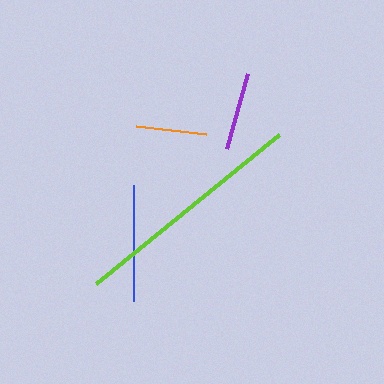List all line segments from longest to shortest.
From longest to shortest: lime, blue, purple, orange.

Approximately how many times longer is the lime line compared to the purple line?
The lime line is approximately 3.1 times the length of the purple line.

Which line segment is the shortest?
The orange line is the shortest at approximately 70 pixels.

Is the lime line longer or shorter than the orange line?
The lime line is longer than the orange line.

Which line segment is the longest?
The lime line is the longest at approximately 236 pixels.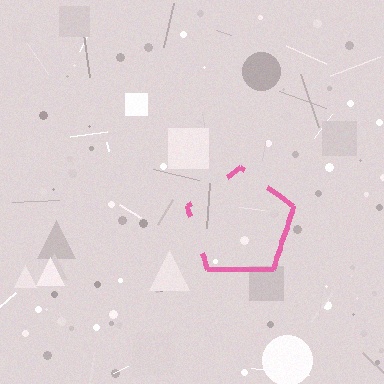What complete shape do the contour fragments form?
The contour fragments form a pentagon.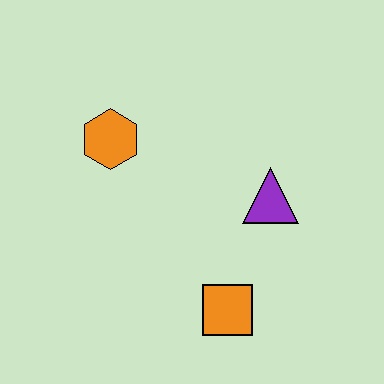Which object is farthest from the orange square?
The orange hexagon is farthest from the orange square.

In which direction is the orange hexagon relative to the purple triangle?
The orange hexagon is to the left of the purple triangle.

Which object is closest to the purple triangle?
The orange square is closest to the purple triangle.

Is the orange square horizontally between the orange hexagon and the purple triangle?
Yes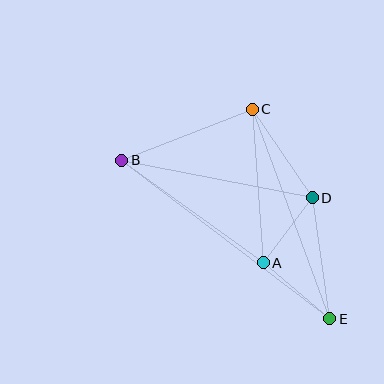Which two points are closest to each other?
Points A and D are closest to each other.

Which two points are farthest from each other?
Points B and E are farthest from each other.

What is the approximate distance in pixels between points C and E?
The distance between C and E is approximately 224 pixels.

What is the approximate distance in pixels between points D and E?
The distance between D and E is approximately 122 pixels.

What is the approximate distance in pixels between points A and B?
The distance between A and B is approximately 174 pixels.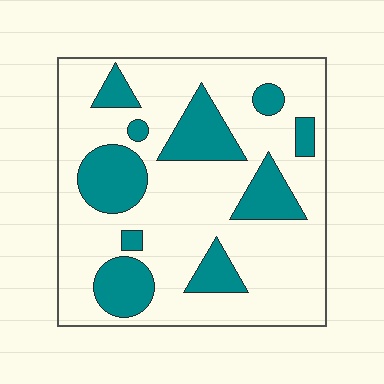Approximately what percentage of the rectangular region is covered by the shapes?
Approximately 25%.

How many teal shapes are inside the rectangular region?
10.